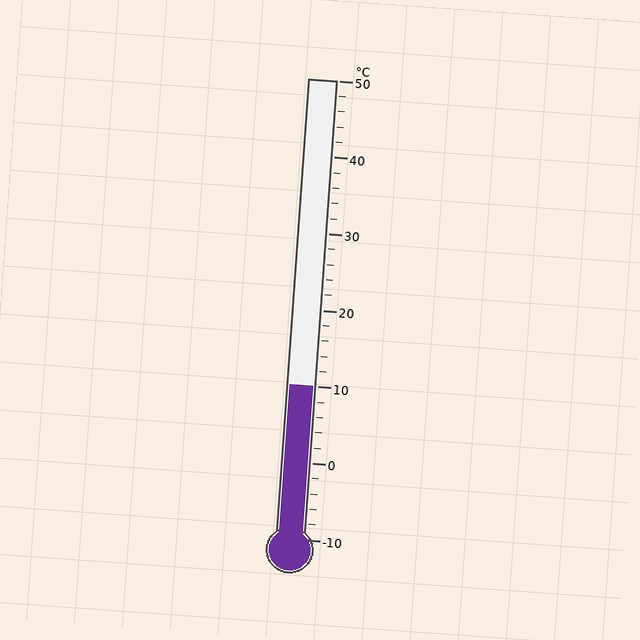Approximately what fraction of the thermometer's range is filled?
The thermometer is filled to approximately 35% of its range.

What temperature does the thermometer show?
The thermometer shows approximately 10°C.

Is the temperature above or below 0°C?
The temperature is above 0°C.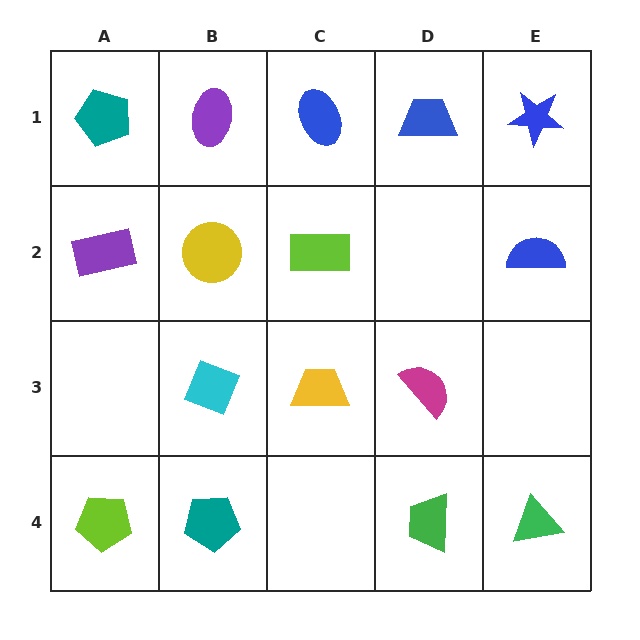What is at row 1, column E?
A blue star.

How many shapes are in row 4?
4 shapes.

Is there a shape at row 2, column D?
No, that cell is empty.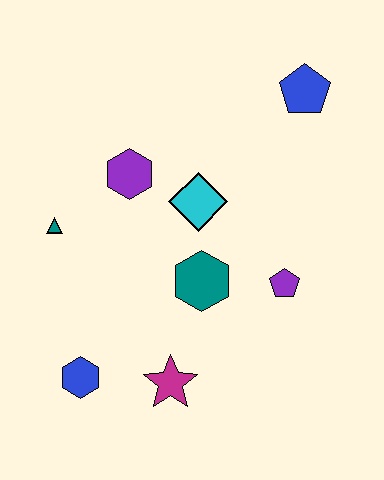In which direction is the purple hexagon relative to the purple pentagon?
The purple hexagon is to the left of the purple pentagon.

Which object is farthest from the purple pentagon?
The teal triangle is farthest from the purple pentagon.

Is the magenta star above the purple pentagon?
No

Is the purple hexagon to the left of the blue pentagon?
Yes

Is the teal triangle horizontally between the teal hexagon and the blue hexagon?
No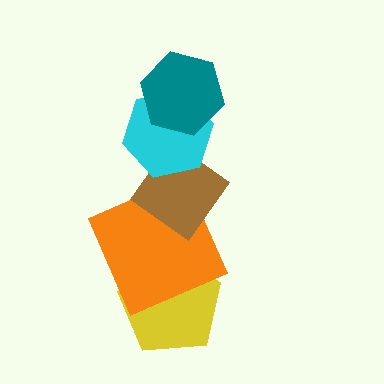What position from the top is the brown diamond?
The brown diamond is 3rd from the top.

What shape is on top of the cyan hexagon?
The teal hexagon is on top of the cyan hexagon.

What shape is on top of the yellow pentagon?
The orange square is on top of the yellow pentagon.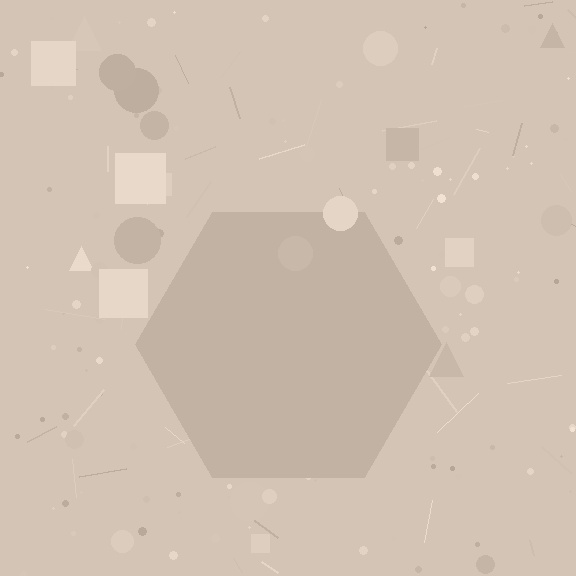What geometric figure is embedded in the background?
A hexagon is embedded in the background.